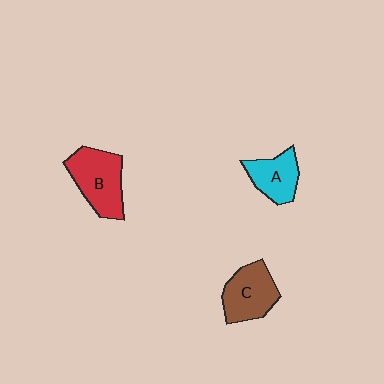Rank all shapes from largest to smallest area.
From largest to smallest: B (red), C (brown), A (cyan).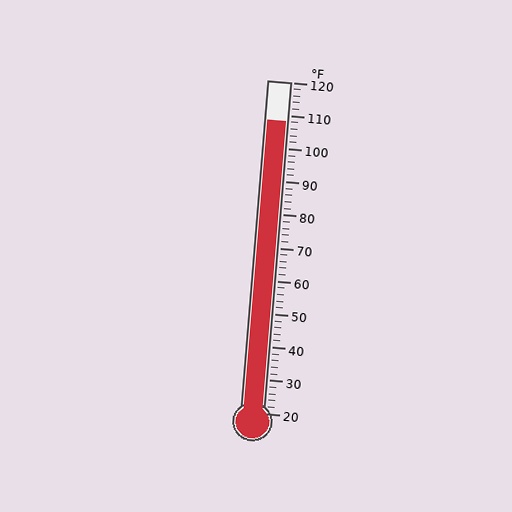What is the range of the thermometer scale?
The thermometer scale ranges from 20°F to 120°F.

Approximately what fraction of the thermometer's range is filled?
The thermometer is filled to approximately 90% of its range.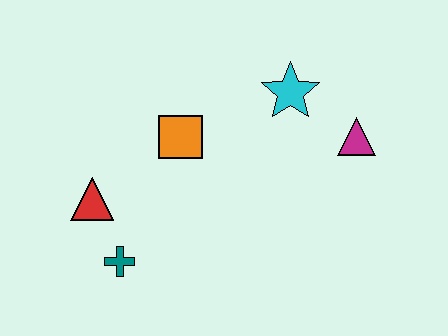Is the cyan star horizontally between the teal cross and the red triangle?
No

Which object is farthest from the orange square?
The magenta triangle is farthest from the orange square.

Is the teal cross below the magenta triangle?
Yes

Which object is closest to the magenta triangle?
The cyan star is closest to the magenta triangle.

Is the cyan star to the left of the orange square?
No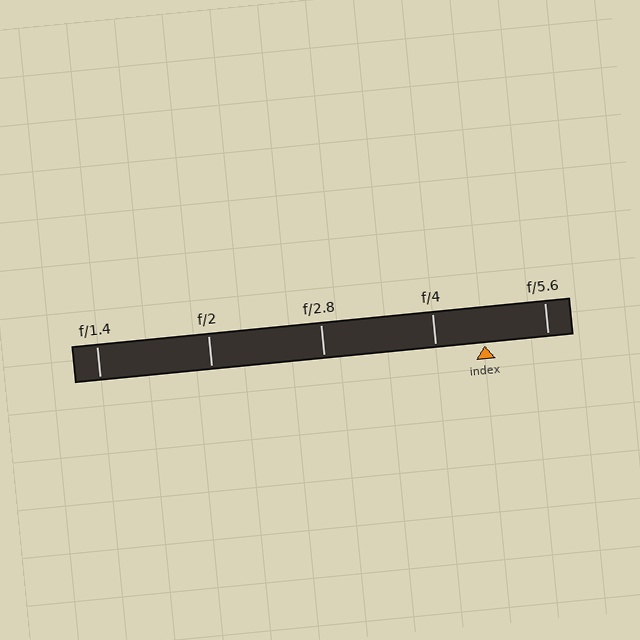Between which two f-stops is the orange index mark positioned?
The index mark is between f/4 and f/5.6.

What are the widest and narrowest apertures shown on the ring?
The widest aperture shown is f/1.4 and the narrowest is f/5.6.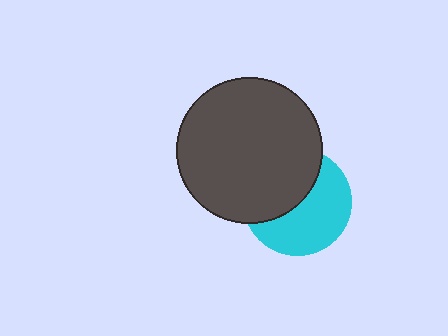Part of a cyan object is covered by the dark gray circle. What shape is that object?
It is a circle.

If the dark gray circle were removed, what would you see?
You would see the complete cyan circle.